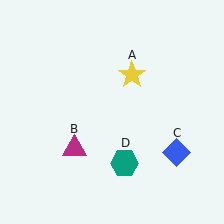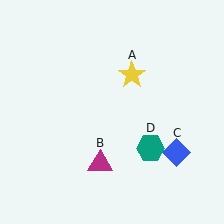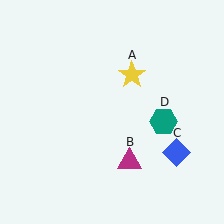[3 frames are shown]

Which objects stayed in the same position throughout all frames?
Yellow star (object A) and blue diamond (object C) remained stationary.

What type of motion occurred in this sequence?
The magenta triangle (object B), teal hexagon (object D) rotated counterclockwise around the center of the scene.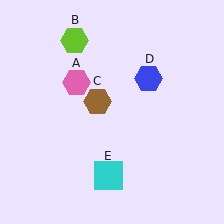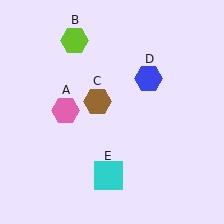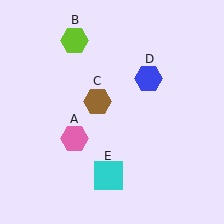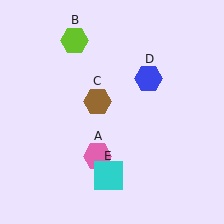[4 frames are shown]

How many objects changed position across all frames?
1 object changed position: pink hexagon (object A).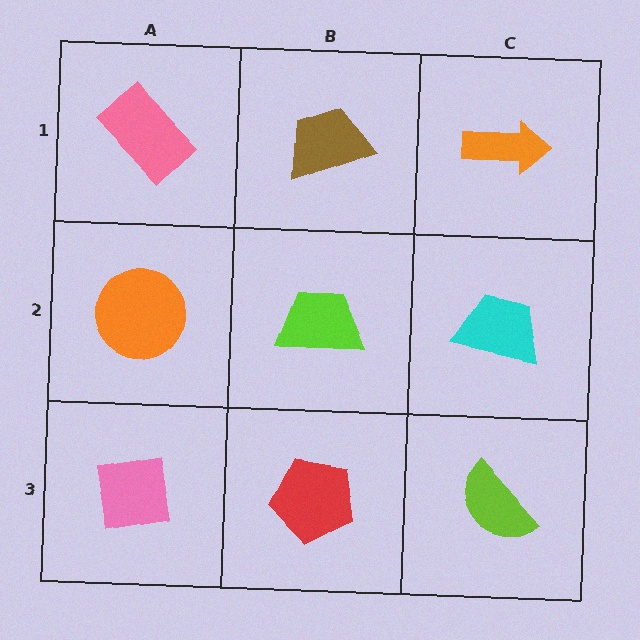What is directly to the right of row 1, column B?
An orange arrow.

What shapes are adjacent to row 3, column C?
A cyan trapezoid (row 2, column C), a red pentagon (row 3, column B).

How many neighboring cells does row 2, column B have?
4.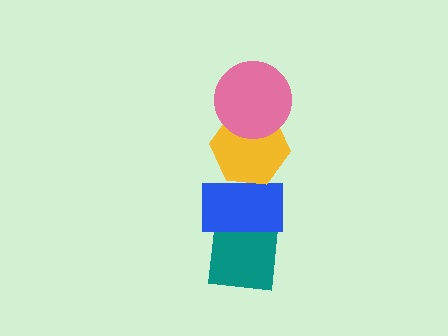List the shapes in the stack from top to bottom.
From top to bottom: the pink circle, the yellow hexagon, the blue rectangle, the teal square.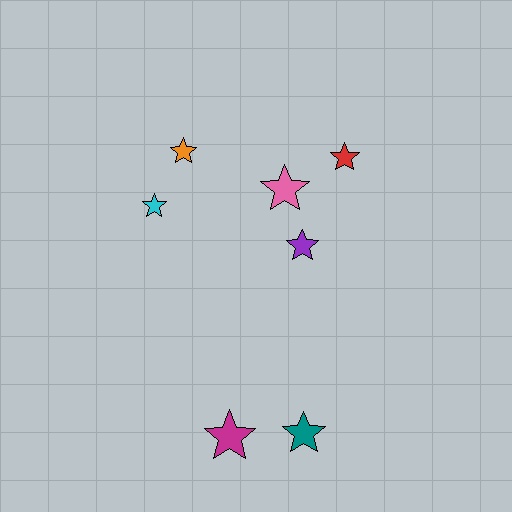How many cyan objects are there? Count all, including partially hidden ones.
There is 1 cyan object.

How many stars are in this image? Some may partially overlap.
There are 7 stars.